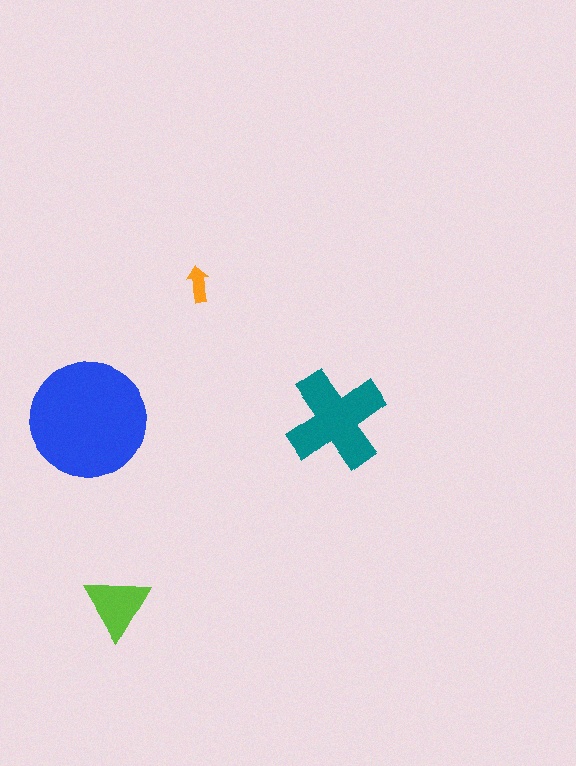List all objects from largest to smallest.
The blue circle, the teal cross, the lime triangle, the orange arrow.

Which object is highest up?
The orange arrow is topmost.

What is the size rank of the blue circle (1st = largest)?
1st.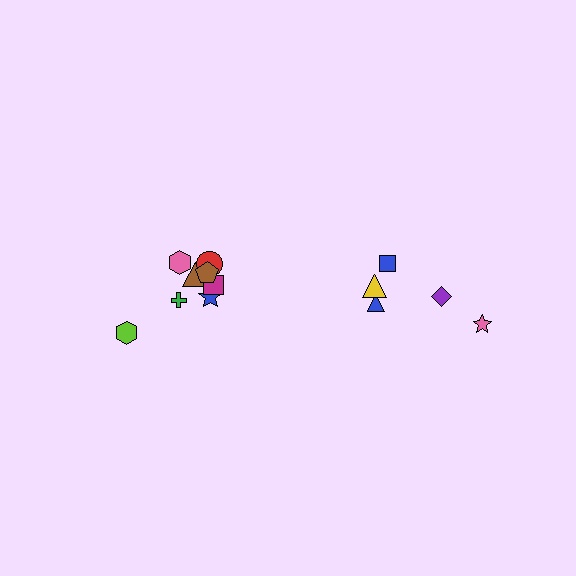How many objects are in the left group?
There are 8 objects.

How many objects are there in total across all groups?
There are 13 objects.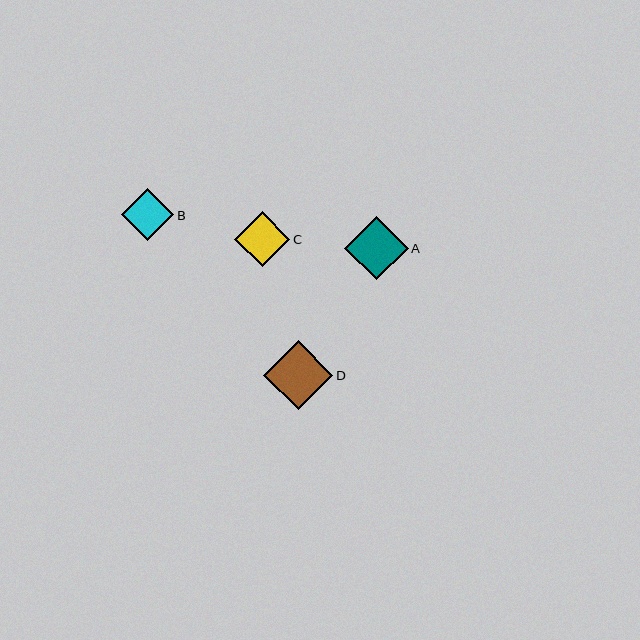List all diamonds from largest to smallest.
From largest to smallest: D, A, C, B.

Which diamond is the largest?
Diamond D is the largest with a size of approximately 69 pixels.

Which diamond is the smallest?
Diamond B is the smallest with a size of approximately 52 pixels.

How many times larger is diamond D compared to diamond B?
Diamond D is approximately 1.3 times the size of diamond B.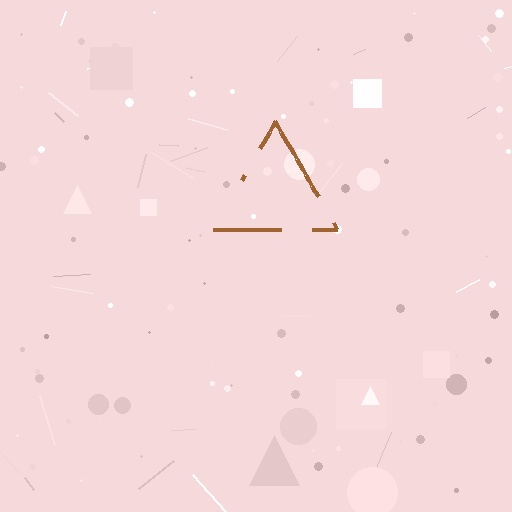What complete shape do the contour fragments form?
The contour fragments form a triangle.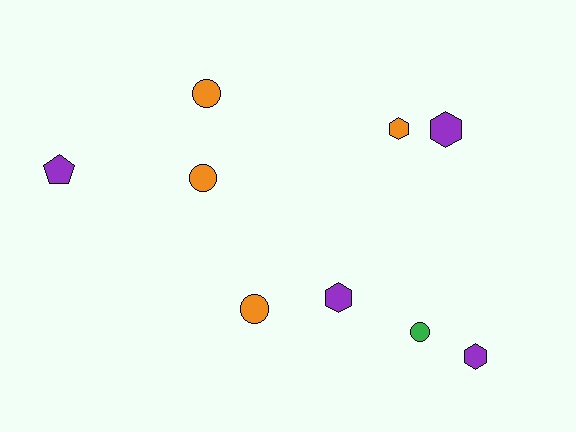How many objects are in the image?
There are 9 objects.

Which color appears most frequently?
Purple, with 4 objects.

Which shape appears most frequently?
Hexagon, with 4 objects.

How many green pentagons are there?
There are no green pentagons.